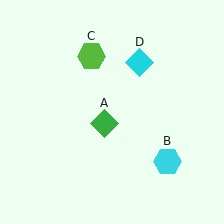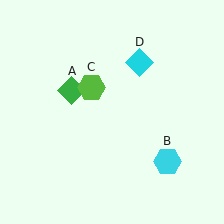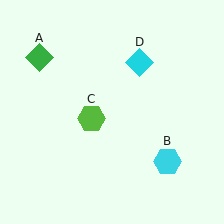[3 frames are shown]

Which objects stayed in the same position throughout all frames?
Cyan hexagon (object B) and cyan diamond (object D) remained stationary.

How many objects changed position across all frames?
2 objects changed position: green diamond (object A), lime hexagon (object C).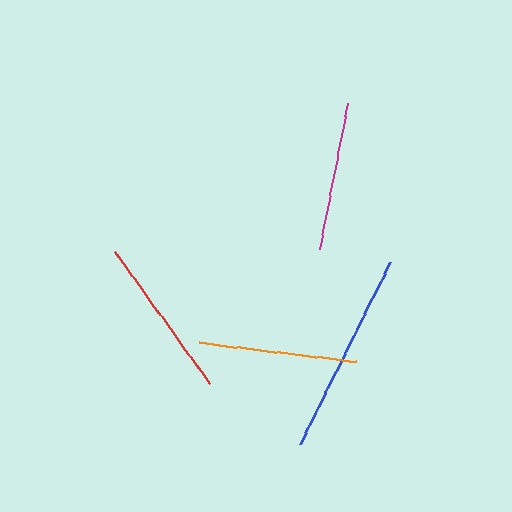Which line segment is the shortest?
The magenta line is the shortest at approximately 149 pixels.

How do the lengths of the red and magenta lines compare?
The red and magenta lines are approximately the same length.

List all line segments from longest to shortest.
From longest to shortest: blue, red, orange, magenta.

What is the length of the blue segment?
The blue segment is approximately 203 pixels long.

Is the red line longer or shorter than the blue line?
The blue line is longer than the red line.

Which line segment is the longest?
The blue line is the longest at approximately 203 pixels.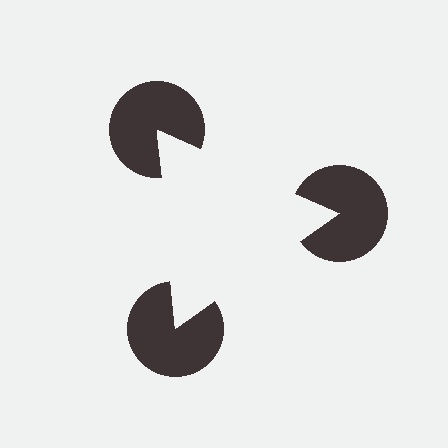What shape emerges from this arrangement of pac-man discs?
An illusory triangle — its edges are inferred from the aligned wedge cuts in the pac-man discs, not physically drawn.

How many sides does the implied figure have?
3 sides.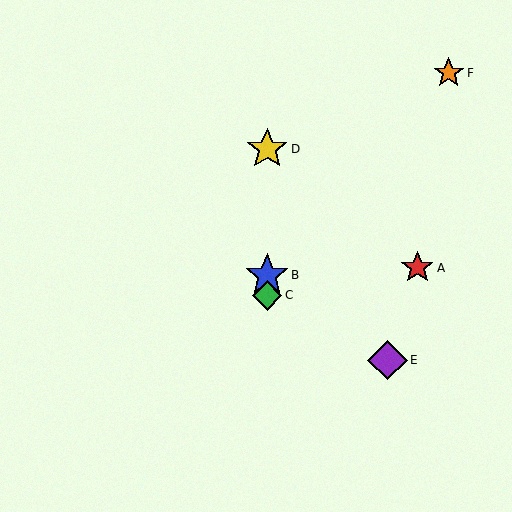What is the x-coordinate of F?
Object F is at x≈449.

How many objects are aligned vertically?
3 objects (B, C, D) are aligned vertically.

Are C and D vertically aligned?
Yes, both are at x≈267.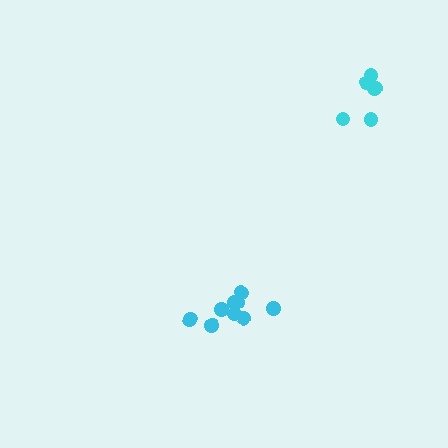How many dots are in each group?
Group 1: 9 dots, Group 2: 5 dots (14 total).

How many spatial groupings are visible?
There are 2 spatial groupings.